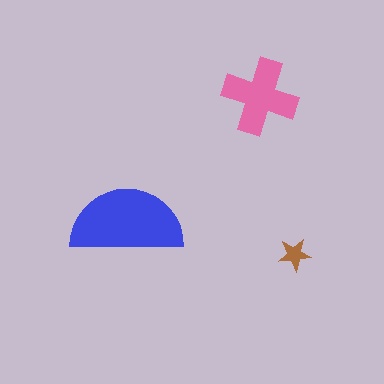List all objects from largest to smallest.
The blue semicircle, the pink cross, the brown star.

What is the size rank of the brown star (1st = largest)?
3rd.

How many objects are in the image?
There are 3 objects in the image.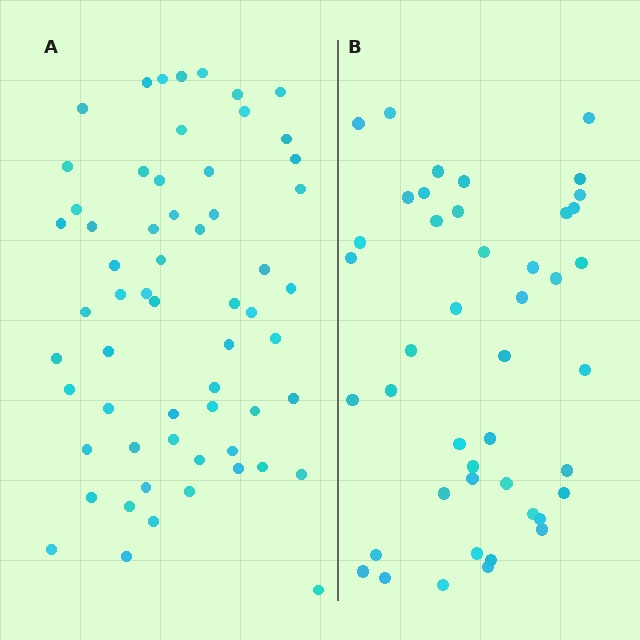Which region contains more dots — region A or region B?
Region A (the left region) has more dots.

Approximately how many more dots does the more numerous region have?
Region A has approximately 15 more dots than region B.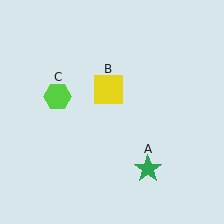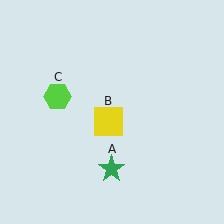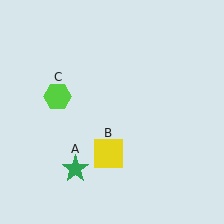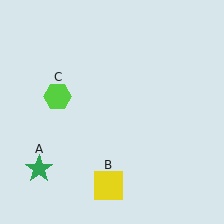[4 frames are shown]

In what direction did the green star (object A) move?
The green star (object A) moved left.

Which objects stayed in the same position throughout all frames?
Lime hexagon (object C) remained stationary.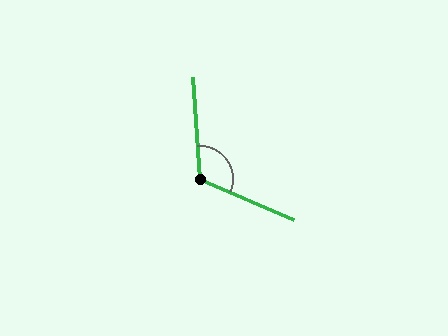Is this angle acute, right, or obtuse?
It is obtuse.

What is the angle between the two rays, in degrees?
Approximately 117 degrees.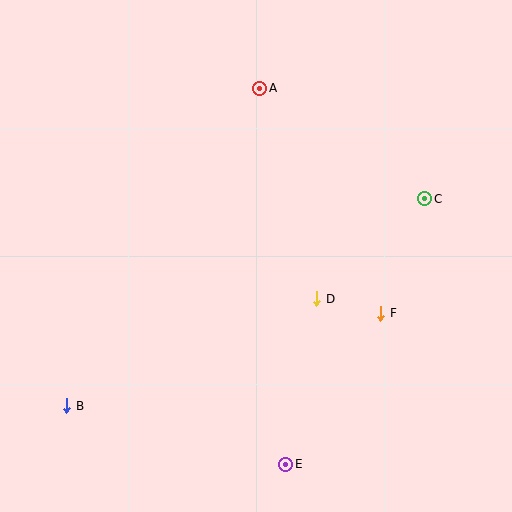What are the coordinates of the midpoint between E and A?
The midpoint between E and A is at (273, 276).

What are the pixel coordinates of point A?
Point A is at (260, 88).